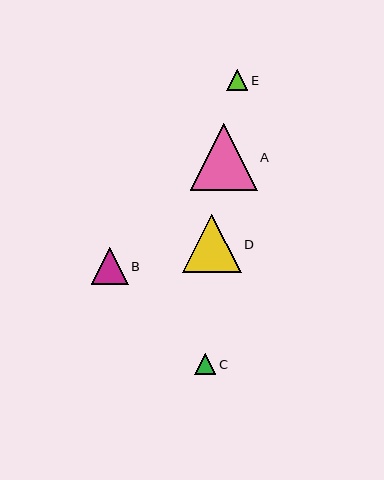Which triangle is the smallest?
Triangle E is the smallest with a size of approximately 21 pixels.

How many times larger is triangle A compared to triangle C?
Triangle A is approximately 3.2 times the size of triangle C.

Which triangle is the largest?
Triangle A is the largest with a size of approximately 67 pixels.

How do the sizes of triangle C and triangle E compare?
Triangle C and triangle E are approximately the same size.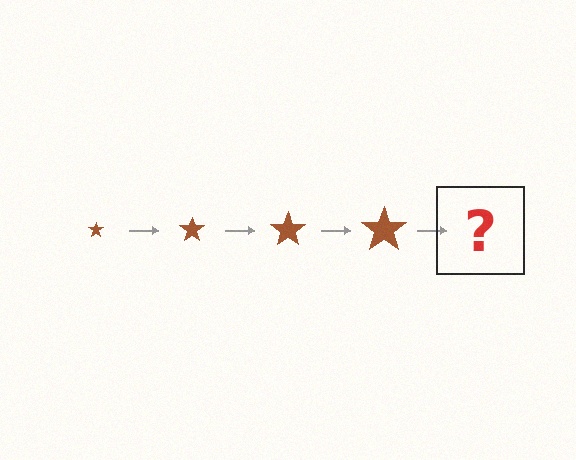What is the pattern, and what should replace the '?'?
The pattern is that the star gets progressively larger each step. The '?' should be a brown star, larger than the previous one.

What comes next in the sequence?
The next element should be a brown star, larger than the previous one.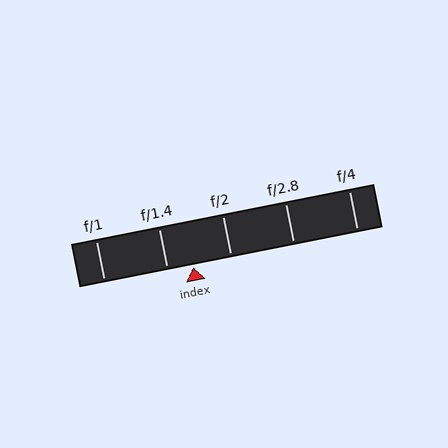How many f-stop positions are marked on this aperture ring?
There are 5 f-stop positions marked.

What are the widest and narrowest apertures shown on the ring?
The widest aperture shown is f/1 and the narrowest is f/4.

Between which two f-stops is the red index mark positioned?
The index mark is between f/1.4 and f/2.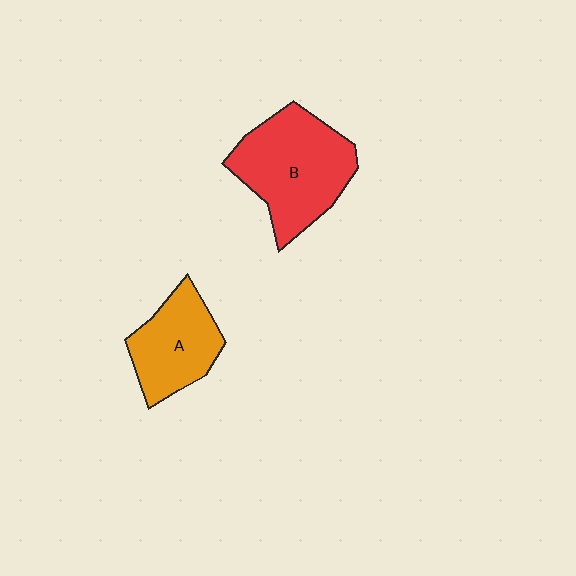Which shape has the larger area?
Shape B (red).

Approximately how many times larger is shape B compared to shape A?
Approximately 1.5 times.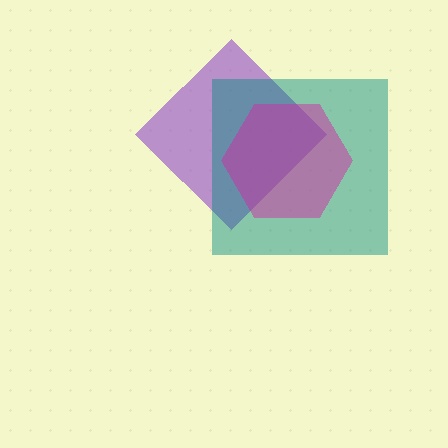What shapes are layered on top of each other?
The layered shapes are: a purple diamond, a teal square, a magenta hexagon.